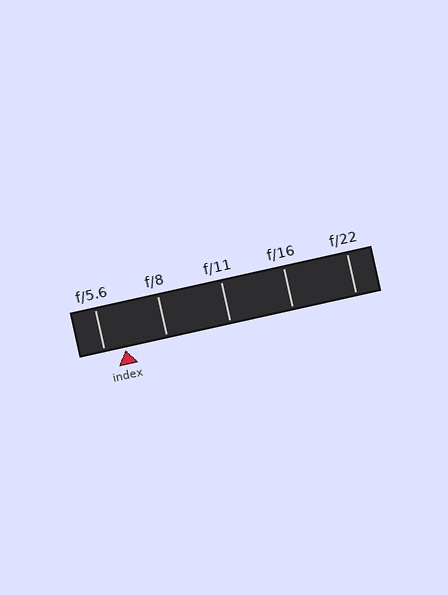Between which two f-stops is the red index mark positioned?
The index mark is between f/5.6 and f/8.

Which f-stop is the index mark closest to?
The index mark is closest to f/5.6.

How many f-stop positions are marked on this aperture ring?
There are 5 f-stop positions marked.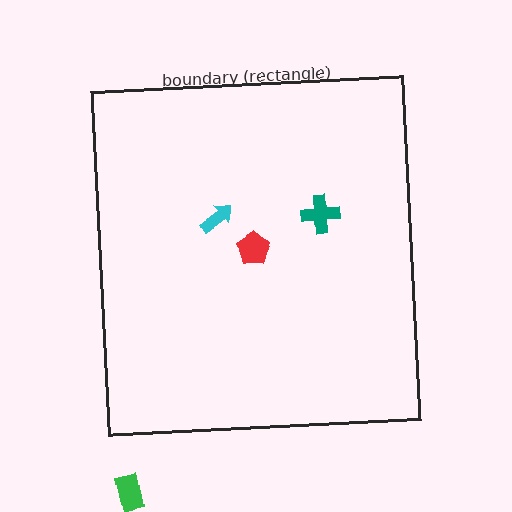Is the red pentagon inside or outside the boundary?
Inside.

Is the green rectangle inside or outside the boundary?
Outside.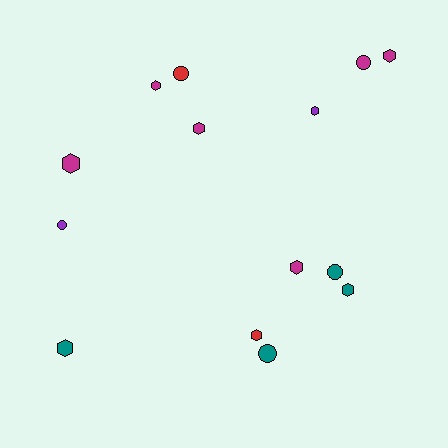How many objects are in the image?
There are 14 objects.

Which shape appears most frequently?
Hexagon, with 9 objects.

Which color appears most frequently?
Magenta, with 6 objects.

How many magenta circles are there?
There is 1 magenta circle.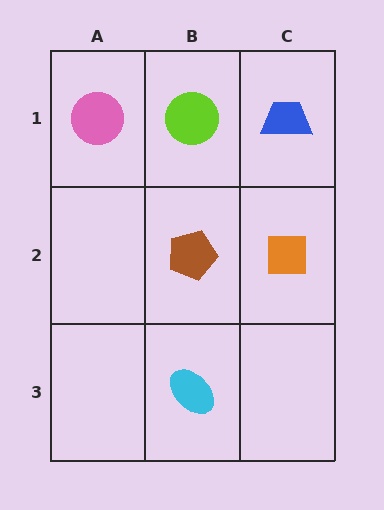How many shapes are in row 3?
1 shape.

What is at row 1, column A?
A pink circle.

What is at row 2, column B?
A brown pentagon.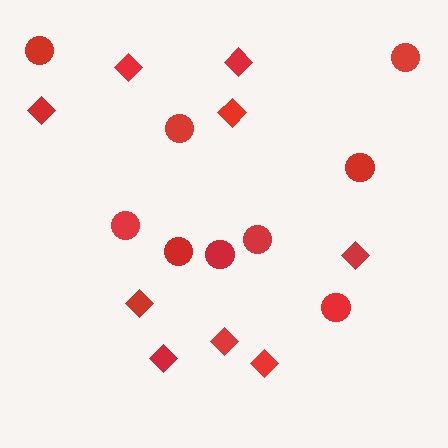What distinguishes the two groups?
There are 2 groups: one group of diamonds (9) and one group of circles (9).